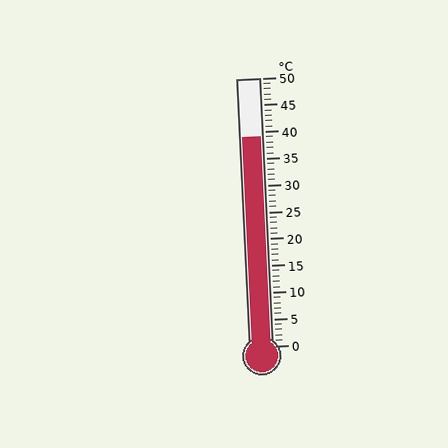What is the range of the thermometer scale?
The thermometer scale ranges from 0°C to 50°C.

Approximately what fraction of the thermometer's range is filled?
The thermometer is filled to approximately 80% of its range.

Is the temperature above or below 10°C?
The temperature is above 10°C.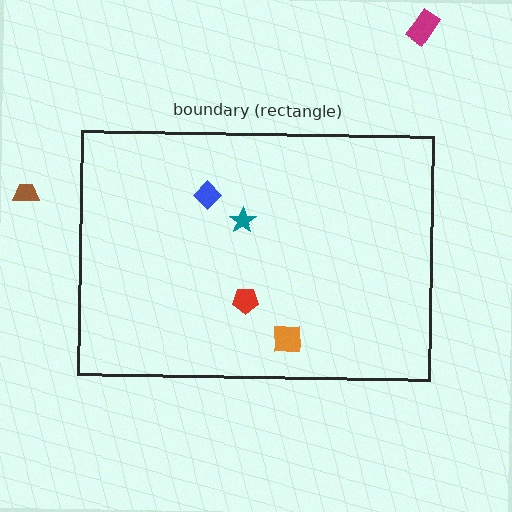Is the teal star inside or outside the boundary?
Inside.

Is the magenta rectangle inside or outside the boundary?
Outside.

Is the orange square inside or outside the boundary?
Inside.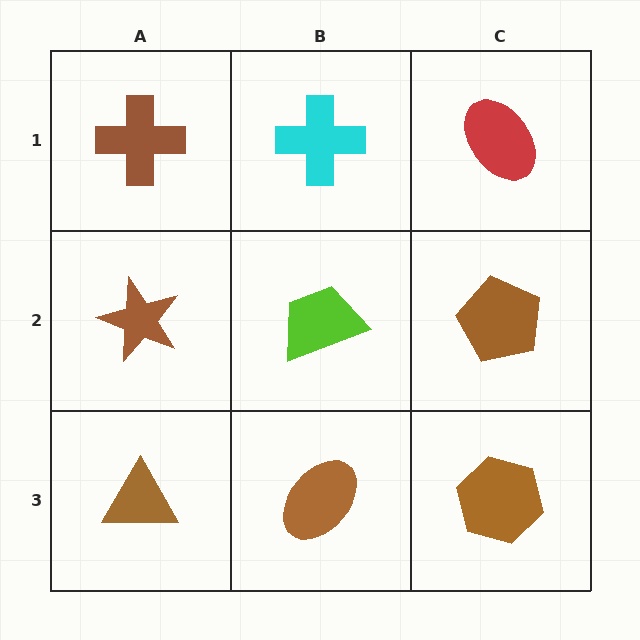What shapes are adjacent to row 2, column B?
A cyan cross (row 1, column B), a brown ellipse (row 3, column B), a brown star (row 2, column A), a brown pentagon (row 2, column C).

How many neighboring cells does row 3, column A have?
2.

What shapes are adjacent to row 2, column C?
A red ellipse (row 1, column C), a brown hexagon (row 3, column C), a lime trapezoid (row 2, column B).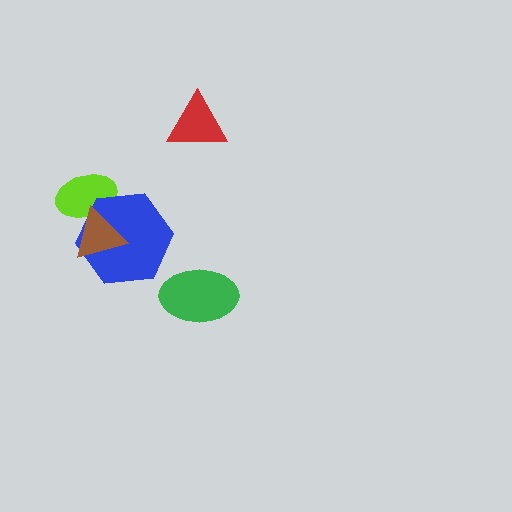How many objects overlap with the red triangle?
0 objects overlap with the red triangle.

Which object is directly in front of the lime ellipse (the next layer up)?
The blue hexagon is directly in front of the lime ellipse.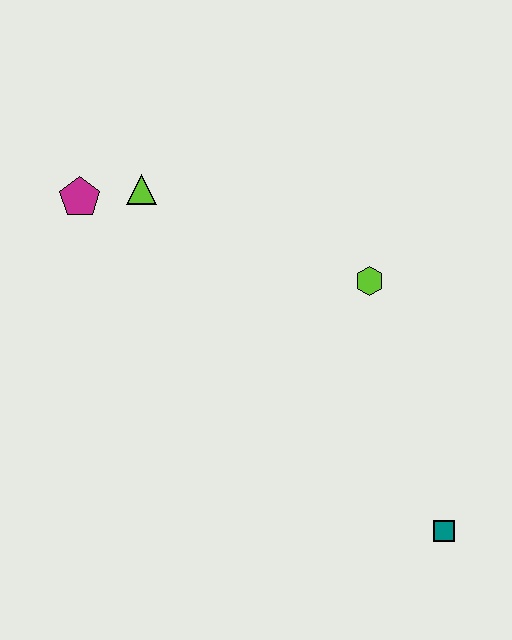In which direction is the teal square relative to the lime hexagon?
The teal square is below the lime hexagon.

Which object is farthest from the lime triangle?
The teal square is farthest from the lime triangle.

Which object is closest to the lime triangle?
The magenta pentagon is closest to the lime triangle.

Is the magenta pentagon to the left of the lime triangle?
Yes